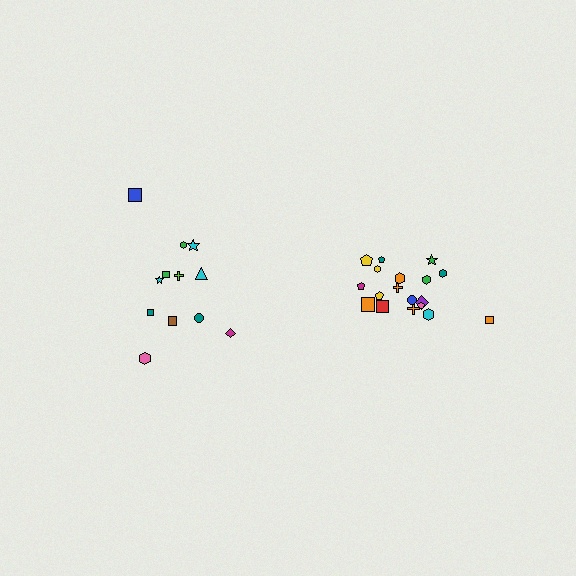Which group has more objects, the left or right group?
The right group.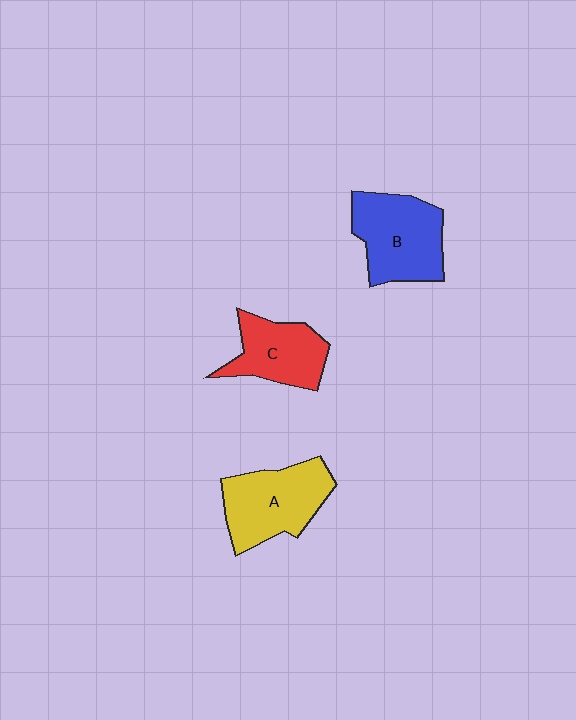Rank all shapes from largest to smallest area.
From largest to smallest: B (blue), A (yellow), C (red).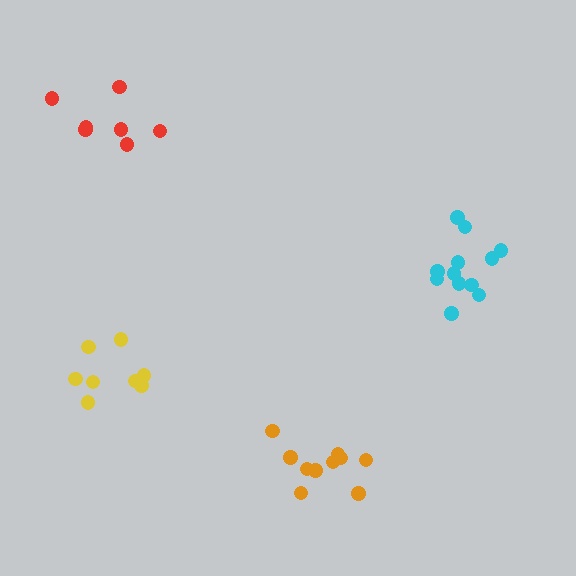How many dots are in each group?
Group 1: 10 dots, Group 2: 8 dots, Group 3: 12 dots, Group 4: 7 dots (37 total).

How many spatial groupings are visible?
There are 4 spatial groupings.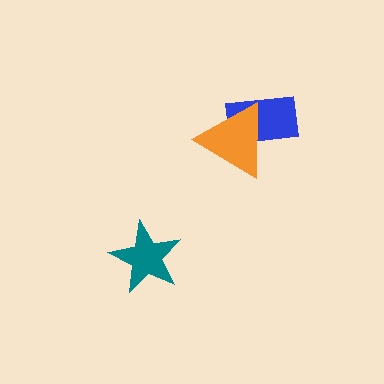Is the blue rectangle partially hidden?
Yes, it is partially covered by another shape.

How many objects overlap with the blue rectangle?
1 object overlaps with the blue rectangle.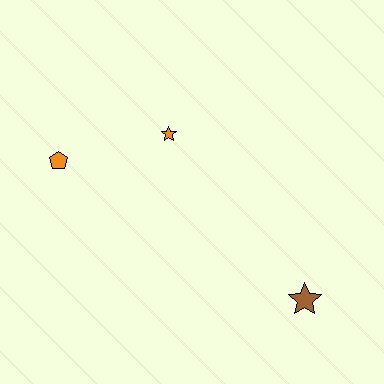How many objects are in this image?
There are 3 objects.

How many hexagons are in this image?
There are no hexagons.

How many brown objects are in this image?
There is 1 brown object.